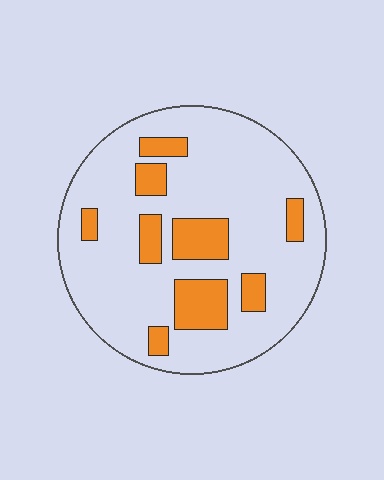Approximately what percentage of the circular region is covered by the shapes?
Approximately 20%.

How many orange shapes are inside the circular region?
9.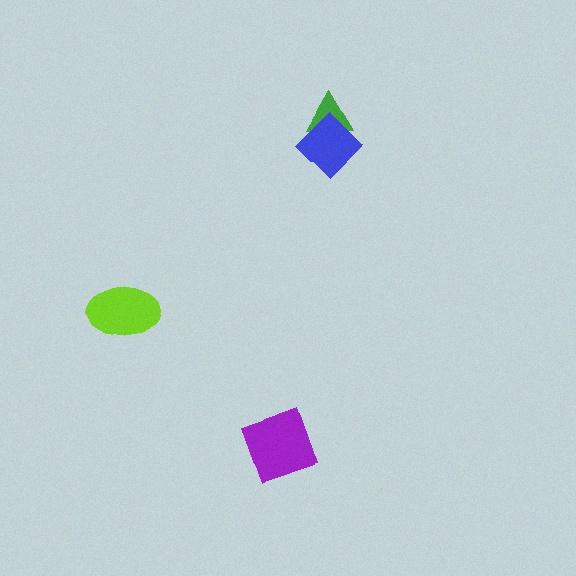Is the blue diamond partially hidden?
No, no other shape covers it.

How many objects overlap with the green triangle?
1 object overlaps with the green triangle.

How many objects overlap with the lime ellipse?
0 objects overlap with the lime ellipse.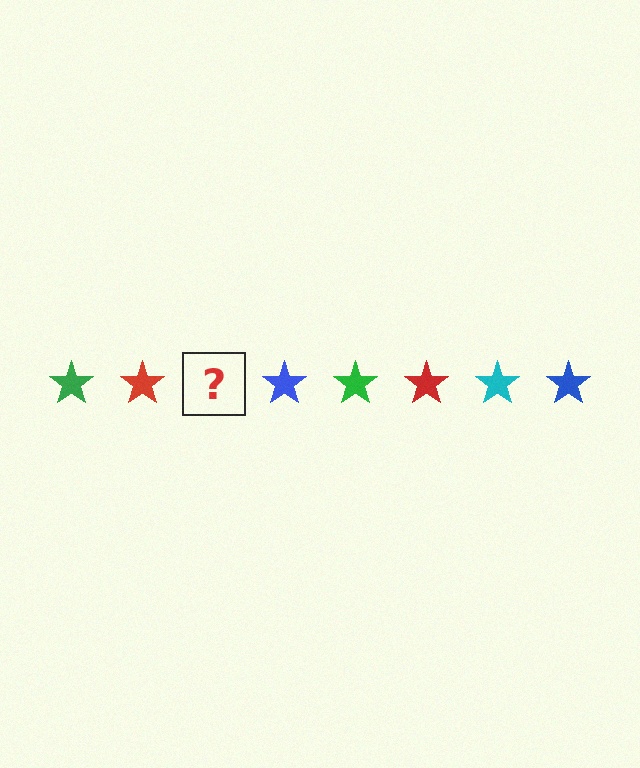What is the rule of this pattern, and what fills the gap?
The rule is that the pattern cycles through green, red, cyan, blue stars. The gap should be filled with a cyan star.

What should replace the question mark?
The question mark should be replaced with a cyan star.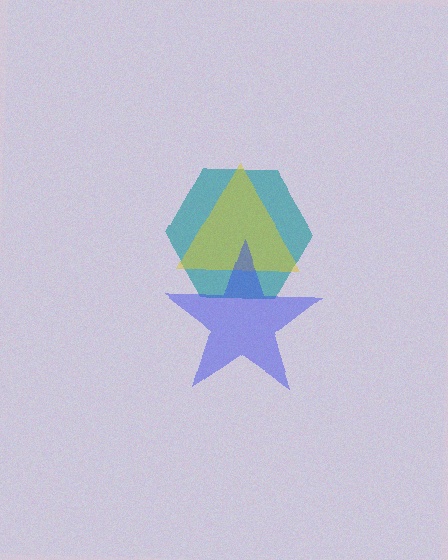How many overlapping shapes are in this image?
There are 3 overlapping shapes in the image.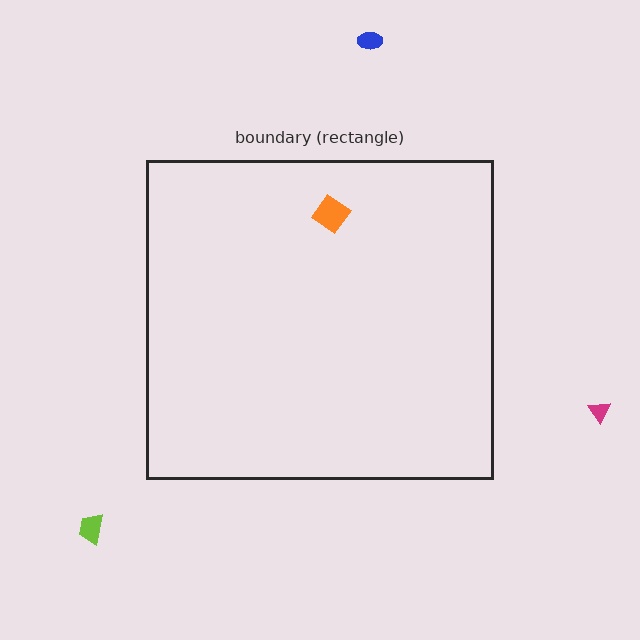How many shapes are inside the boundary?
1 inside, 3 outside.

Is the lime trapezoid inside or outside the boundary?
Outside.